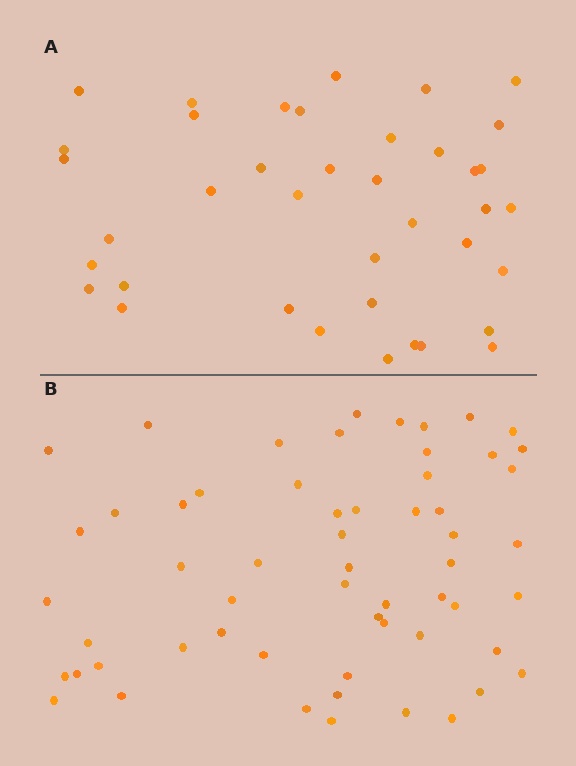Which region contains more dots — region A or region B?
Region B (the bottom region) has more dots.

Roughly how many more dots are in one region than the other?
Region B has approximately 20 more dots than region A.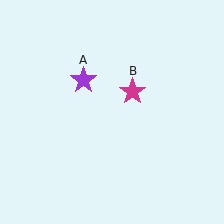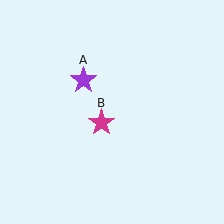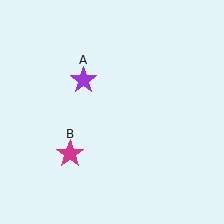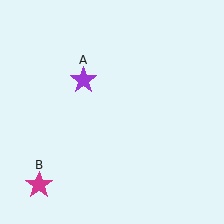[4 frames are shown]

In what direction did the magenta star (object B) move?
The magenta star (object B) moved down and to the left.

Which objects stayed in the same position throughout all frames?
Purple star (object A) remained stationary.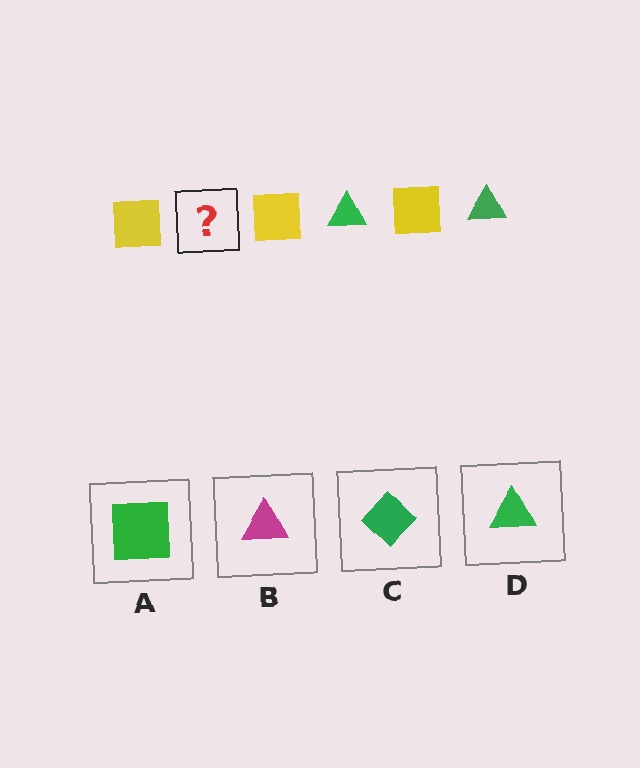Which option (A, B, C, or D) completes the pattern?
D.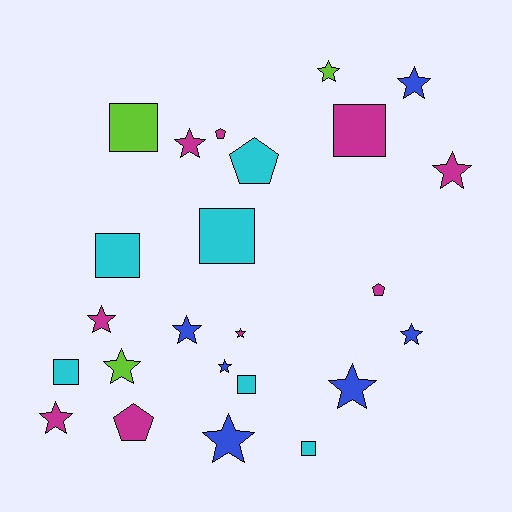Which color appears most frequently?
Magenta, with 9 objects.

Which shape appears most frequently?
Star, with 13 objects.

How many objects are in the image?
There are 24 objects.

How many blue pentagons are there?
There are no blue pentagons.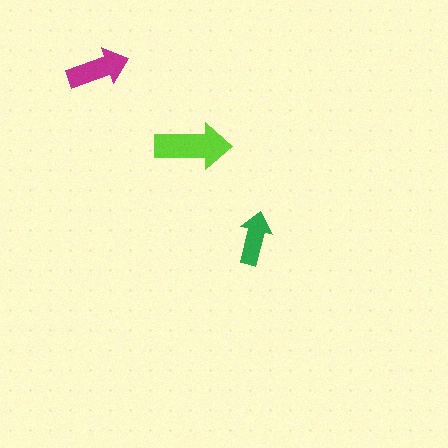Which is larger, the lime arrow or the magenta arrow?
The lime one.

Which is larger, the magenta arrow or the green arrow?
The magenta one.